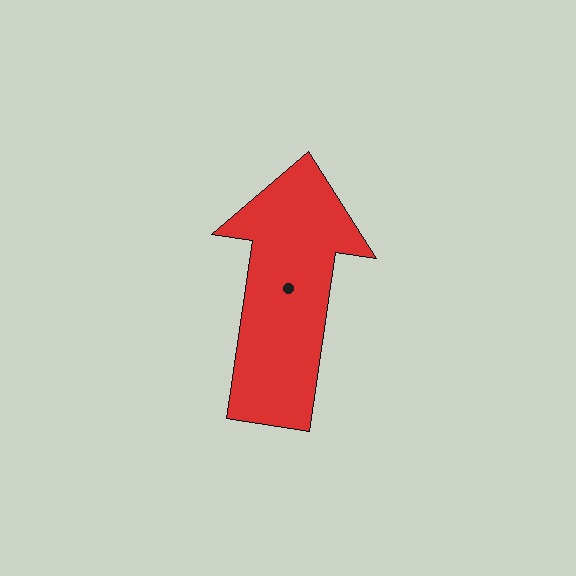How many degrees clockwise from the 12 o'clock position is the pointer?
Approximately 8 degrees.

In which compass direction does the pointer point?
North.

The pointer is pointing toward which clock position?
Roughly 12 o'clock.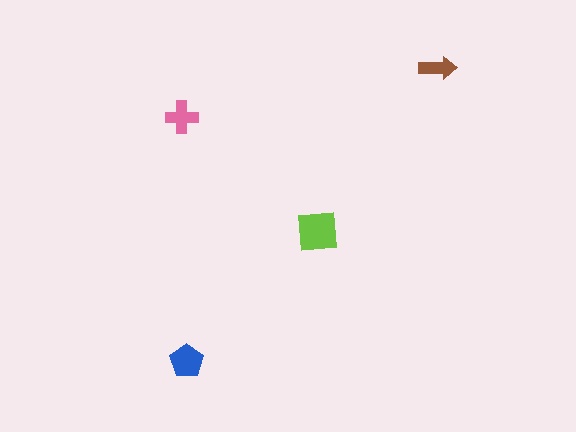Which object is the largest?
The lime square.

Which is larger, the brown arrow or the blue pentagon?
The blue pentagon.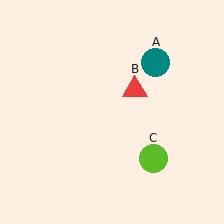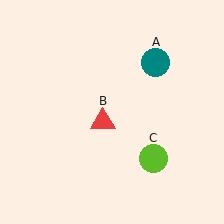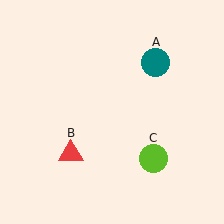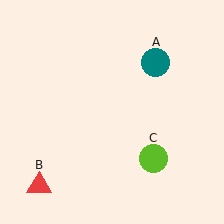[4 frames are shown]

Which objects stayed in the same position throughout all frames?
Teal circle (object A) and lime circle (object C) remained stationary.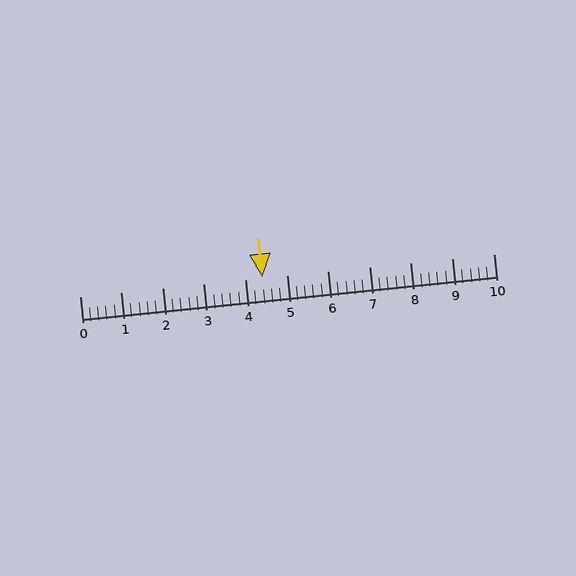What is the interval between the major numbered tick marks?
The major tick marks are spaced 1 units apart.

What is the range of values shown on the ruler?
The ruler shows values from 0 to 10.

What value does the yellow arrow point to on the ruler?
The yellow arrow points to approximately 4.4.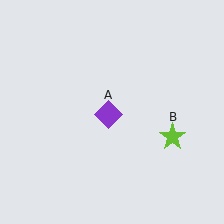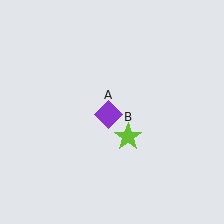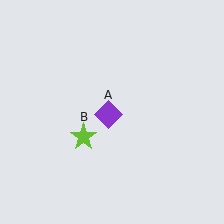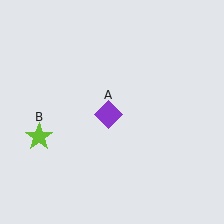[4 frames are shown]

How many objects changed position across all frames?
1 object changed position: lime star (object B).